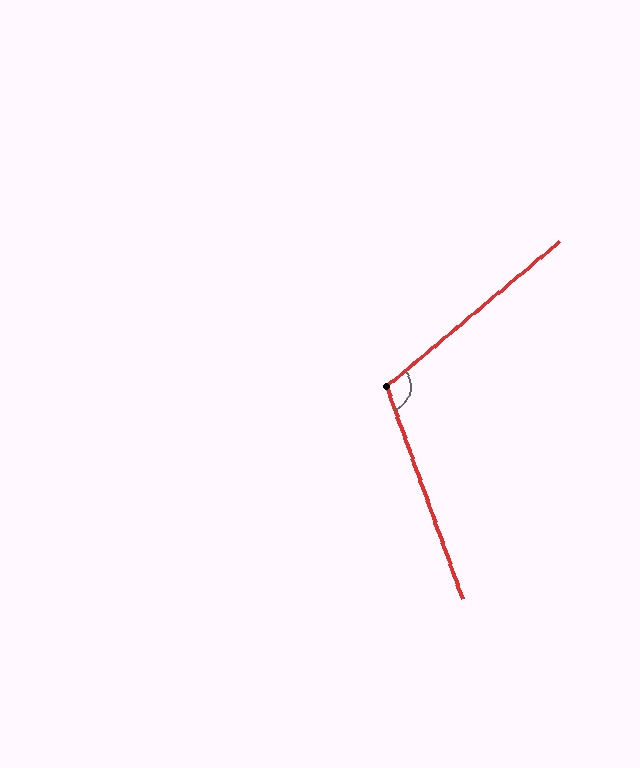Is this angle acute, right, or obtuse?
It is obtuse.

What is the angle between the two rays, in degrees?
Approximately 110 degrees.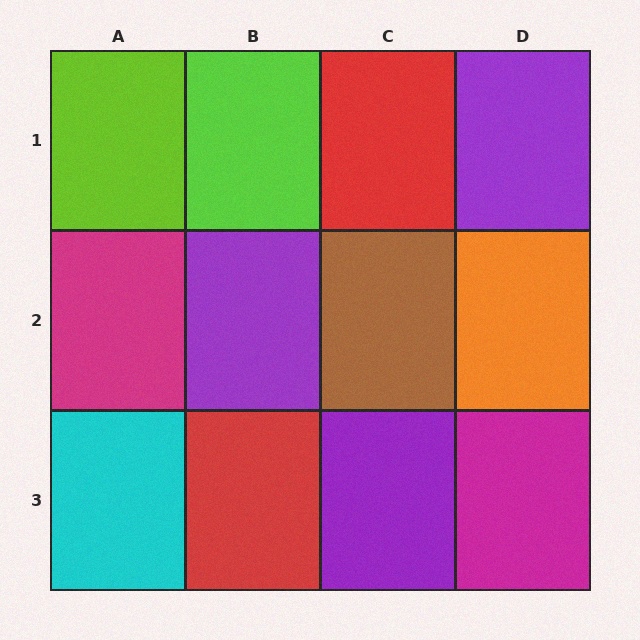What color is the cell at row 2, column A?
Magenta.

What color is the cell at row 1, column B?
Lime.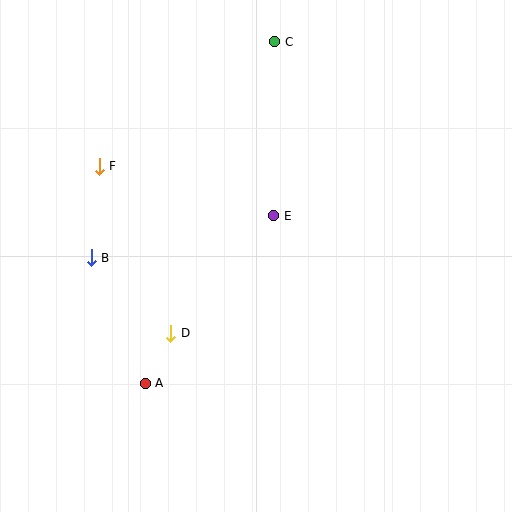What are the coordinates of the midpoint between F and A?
The midpoint between F and A is at (122, 275).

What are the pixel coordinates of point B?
Point B is at (91, 258).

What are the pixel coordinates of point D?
Point D is at (171, 333).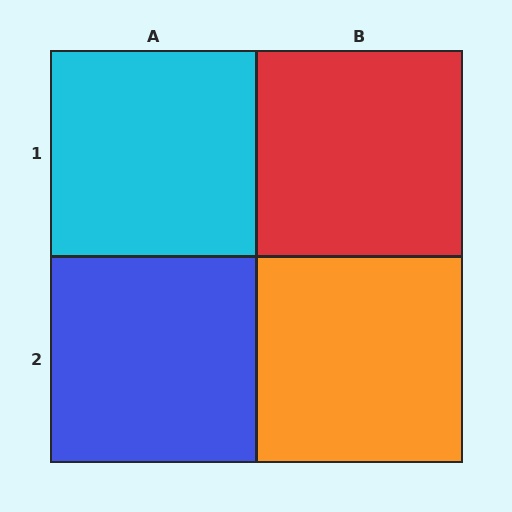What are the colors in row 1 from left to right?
Cyan, red.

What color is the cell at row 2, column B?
Orange.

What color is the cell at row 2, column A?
Blue.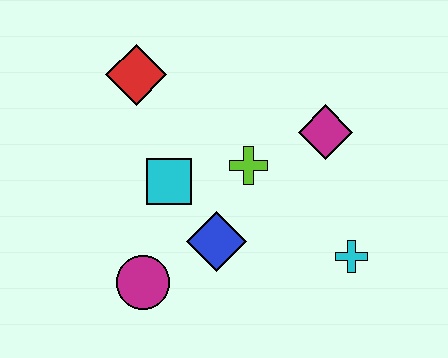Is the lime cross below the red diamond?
Yes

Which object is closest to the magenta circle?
The blue diamond is closest to the magenta circle.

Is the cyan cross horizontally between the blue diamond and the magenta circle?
No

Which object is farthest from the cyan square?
The cyan cross is farthest from the cyan square.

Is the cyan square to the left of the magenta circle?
No